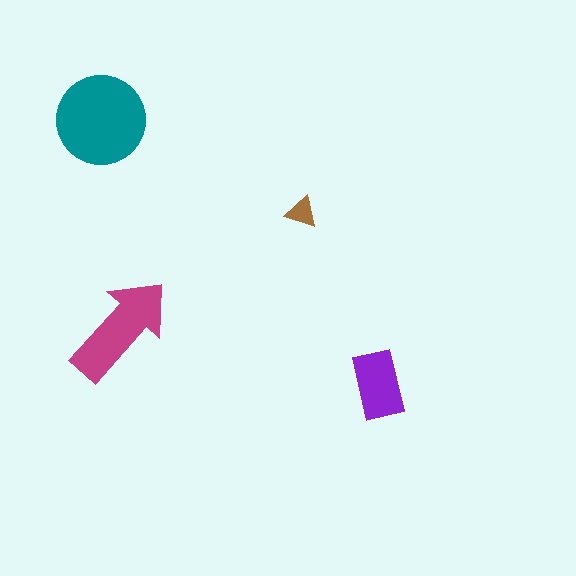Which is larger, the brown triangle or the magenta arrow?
The magenta arrow.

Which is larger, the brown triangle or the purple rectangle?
The purple rectangle.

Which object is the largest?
The teal circle.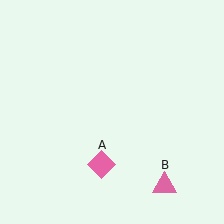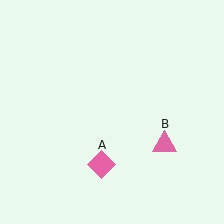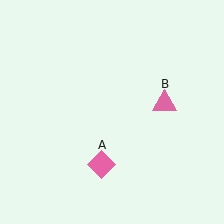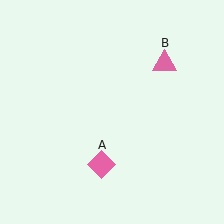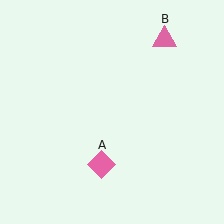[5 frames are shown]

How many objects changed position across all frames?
1 object changed position: pink triangle (object B).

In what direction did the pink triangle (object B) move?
The pink triangle (object B) moved up.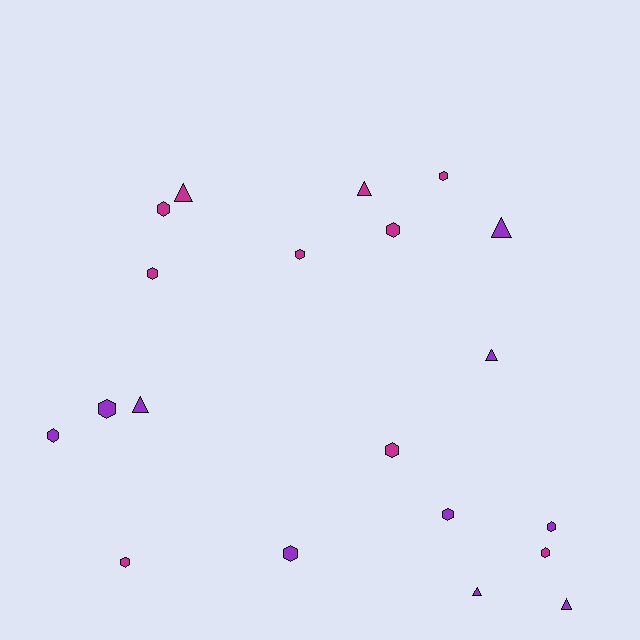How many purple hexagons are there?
There are 5 purple hexagons.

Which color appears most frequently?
Magenta, with 10 objects.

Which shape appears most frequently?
Hexagon, with 13 objects.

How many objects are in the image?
There are 20 objects.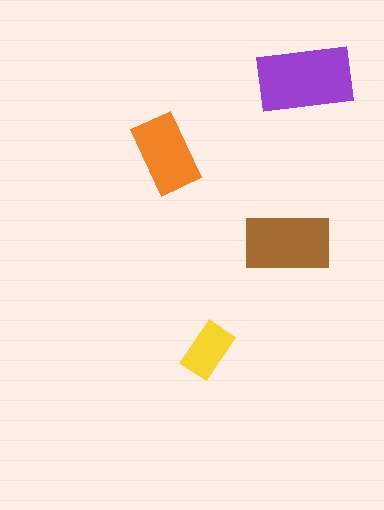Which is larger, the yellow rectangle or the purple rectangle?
The purple one.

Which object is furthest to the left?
The orange rectangle is leftmost.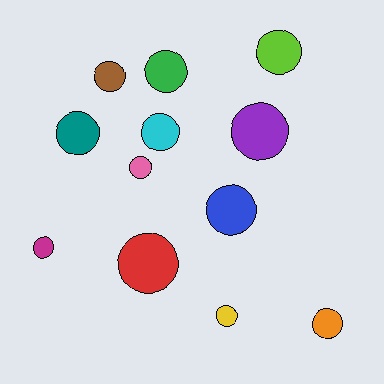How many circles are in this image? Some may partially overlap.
There are 12 circles.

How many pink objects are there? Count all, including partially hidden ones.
There is 1 pink object.